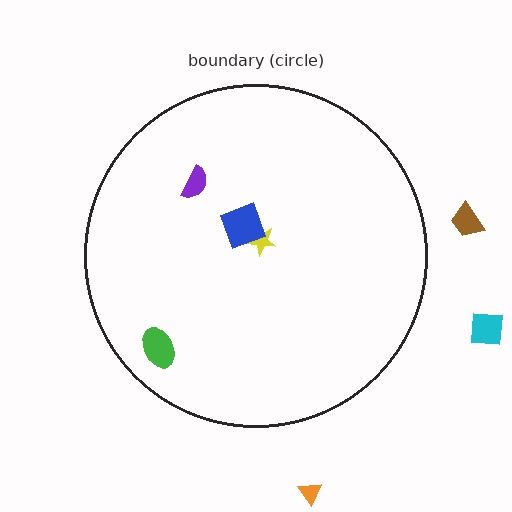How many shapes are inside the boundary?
4 inside, 3 outside.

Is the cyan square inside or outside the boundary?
Outside.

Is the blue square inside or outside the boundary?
Inside.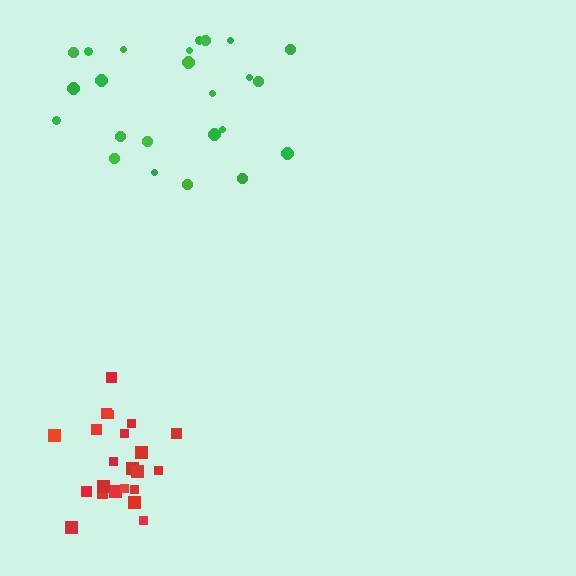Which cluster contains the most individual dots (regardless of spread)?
Green (24).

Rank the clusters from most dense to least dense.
red, green.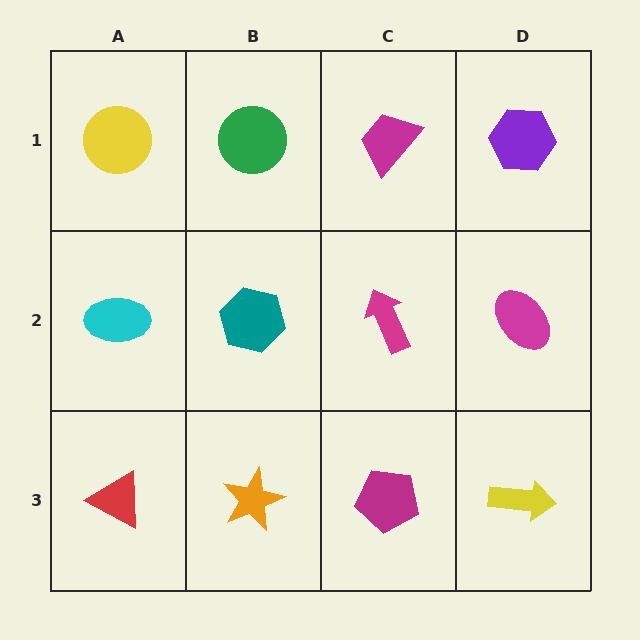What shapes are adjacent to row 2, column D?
A purple hexagon (row 1, column D), a yellow arrow (row 3, column D), a magenta arrow (row 2, column C).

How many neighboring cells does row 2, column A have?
3.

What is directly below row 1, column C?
A magenta arrow.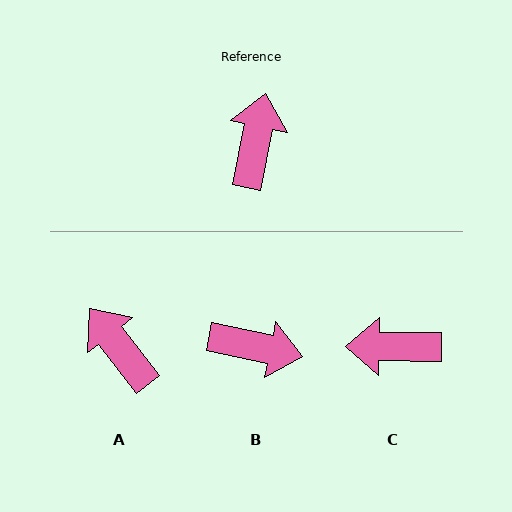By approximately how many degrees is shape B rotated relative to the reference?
Approximately 91 degrees clockwise.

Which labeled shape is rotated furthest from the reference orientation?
C, about 101 degrees away.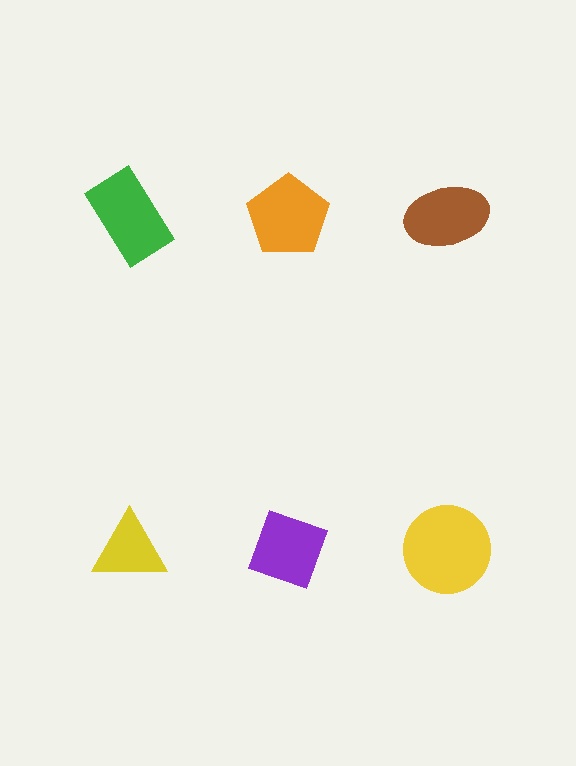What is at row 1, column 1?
A green rectangle.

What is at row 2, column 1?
A yellow triangle.